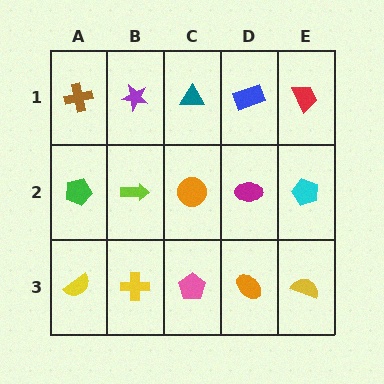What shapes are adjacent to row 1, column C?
An orange circle (row 2, column C), a purple star (row 1, column B), a blue rectangle (row 1, column D).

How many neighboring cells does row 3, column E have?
2.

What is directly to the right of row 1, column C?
A blue rectangle.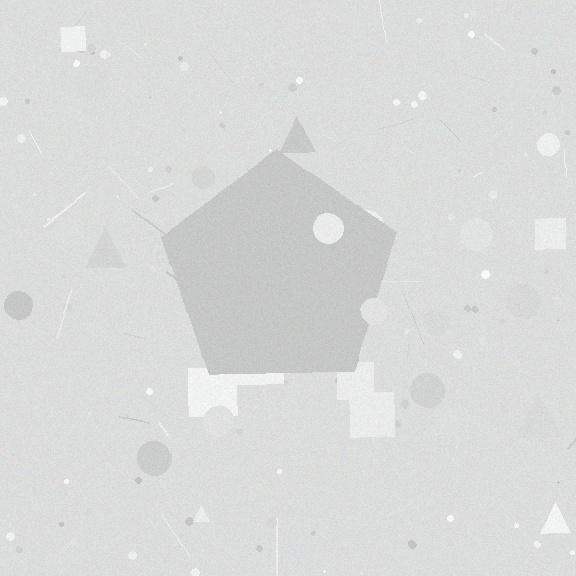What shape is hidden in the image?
A pentagon is hidden in the image.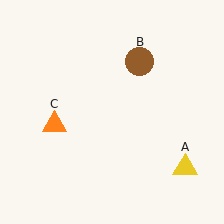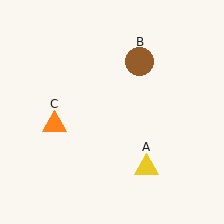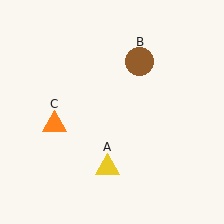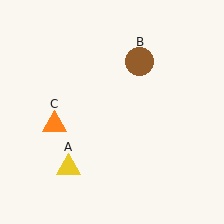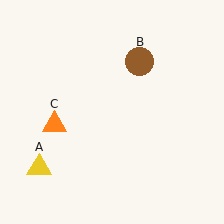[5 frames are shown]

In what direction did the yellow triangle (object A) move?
The yellow triangle (object A) moved left.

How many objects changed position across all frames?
1 object changed position: yellow triangle (object A).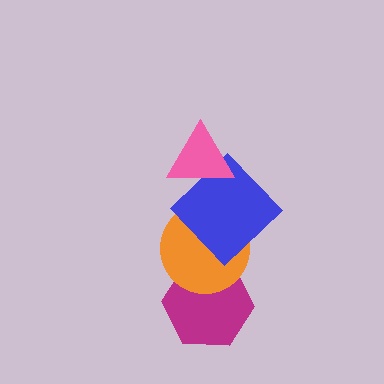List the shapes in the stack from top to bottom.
From top to bottom: the pink triangle, the blue diamond, the orange circle, the magenta hexagon.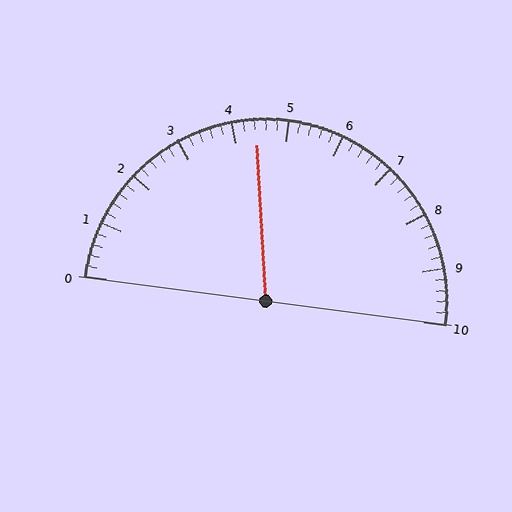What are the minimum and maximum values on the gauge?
The gauge ranges from 0 to 10.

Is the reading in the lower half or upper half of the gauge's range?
The reading is in the lower half of the range (0 to 10).